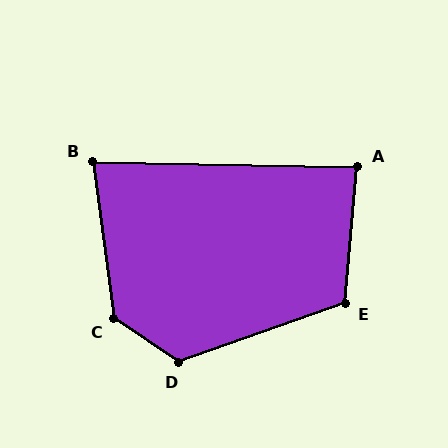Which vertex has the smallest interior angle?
B, at approximately 81 degrees.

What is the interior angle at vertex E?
Approximately 114 degrees (obtuse).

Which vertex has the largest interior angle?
C, at approximately 131 degrees.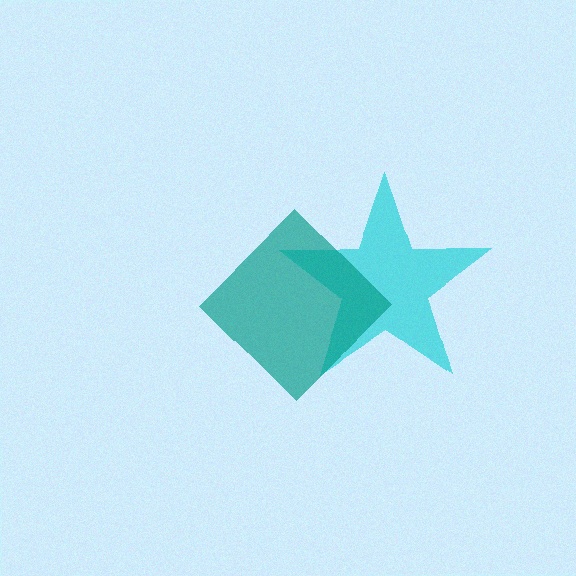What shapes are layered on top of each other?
The layered shapes are: a cyan star, a teal diamond.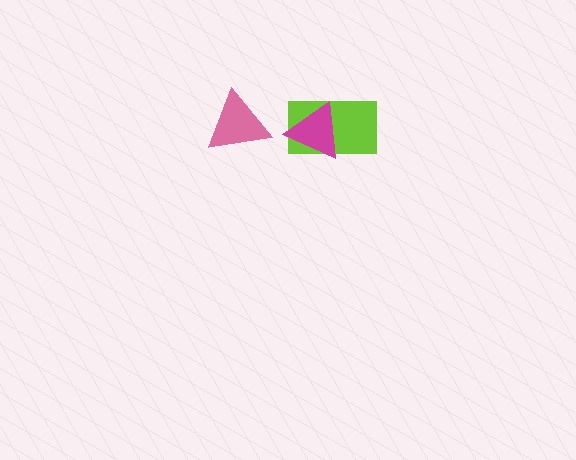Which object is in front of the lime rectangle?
The magenta triangle is in front of the lime rectangle.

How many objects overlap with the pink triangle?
0 objects overlap with the pink triangle.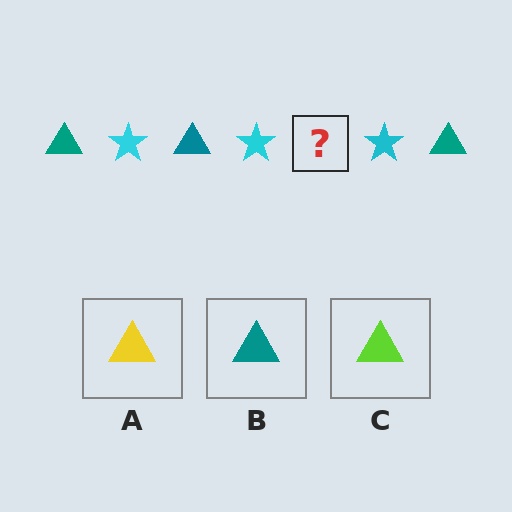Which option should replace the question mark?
Option B.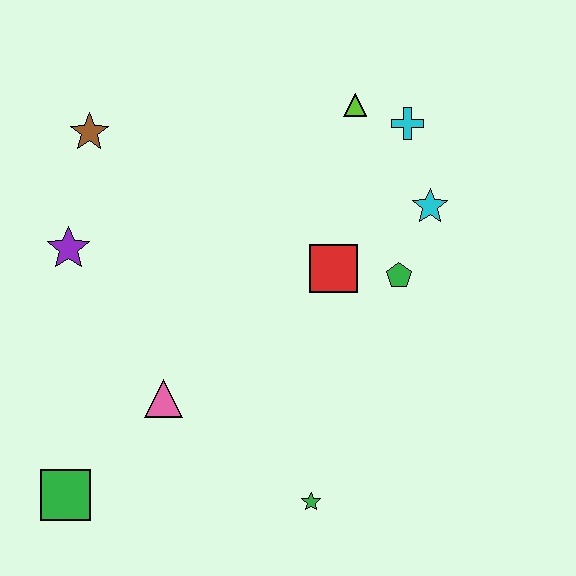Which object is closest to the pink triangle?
The green square is closest to the pink triangle.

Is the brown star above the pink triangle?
Yes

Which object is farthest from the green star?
The brown star is farthest from the green star.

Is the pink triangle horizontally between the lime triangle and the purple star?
Yes